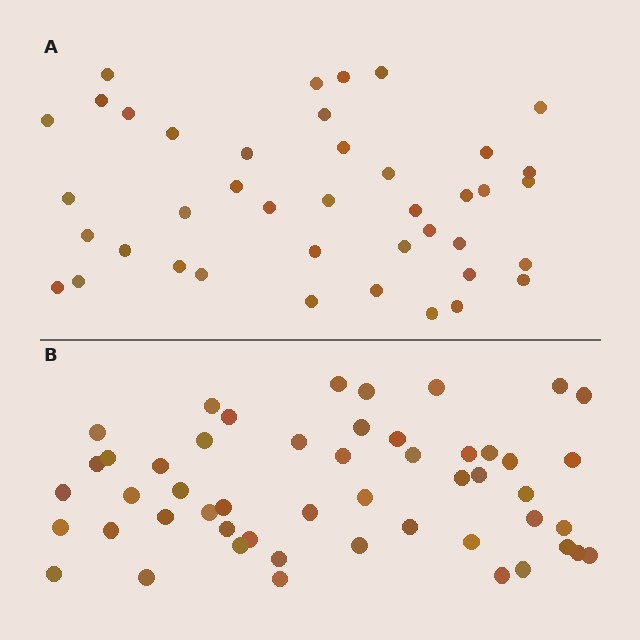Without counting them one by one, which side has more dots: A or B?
Region B (the bottom region) has more dots.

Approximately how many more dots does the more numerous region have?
Region B has roughly 10 or so more dots than region A.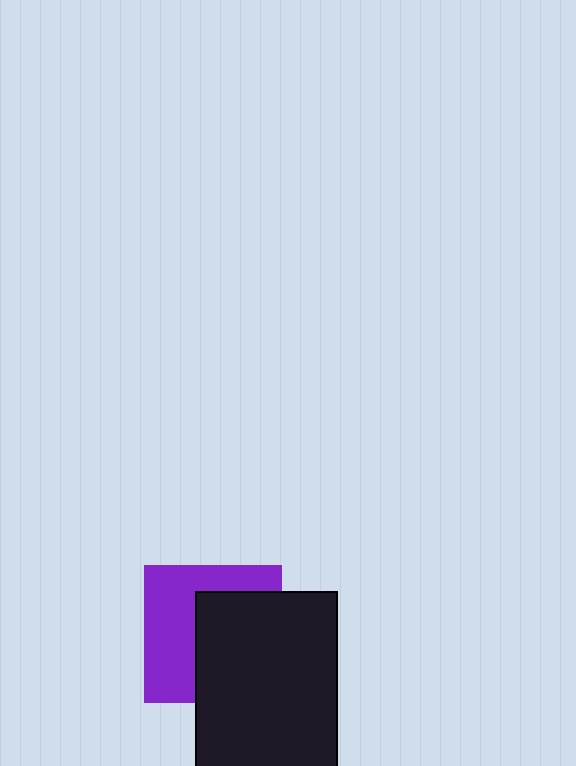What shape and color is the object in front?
The object in front is a black rectangle.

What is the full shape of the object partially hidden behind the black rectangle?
The partially hidden object is a purple square.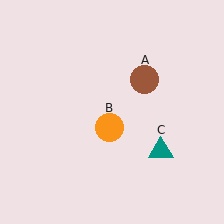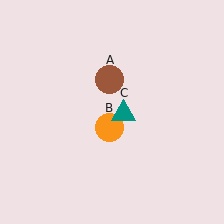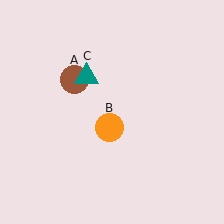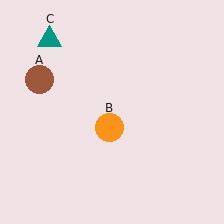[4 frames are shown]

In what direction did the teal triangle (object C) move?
The teal triangle (object C) moved up and to the left.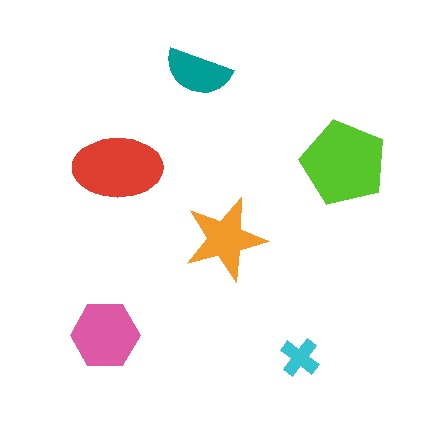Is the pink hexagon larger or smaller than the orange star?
Larger.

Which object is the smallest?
The cyan cross.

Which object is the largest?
The lime pentagon.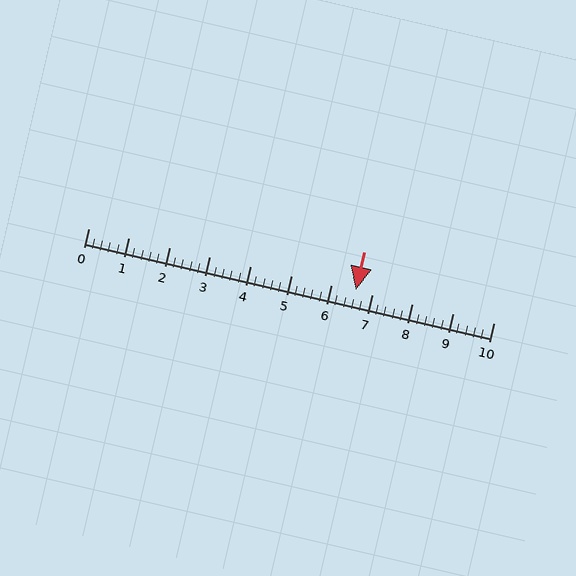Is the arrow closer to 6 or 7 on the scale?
The arrow is closer to 7.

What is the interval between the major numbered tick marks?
The major tick marks are spaced 1 units apart.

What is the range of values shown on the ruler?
The ruler shows values from 0 to 10.